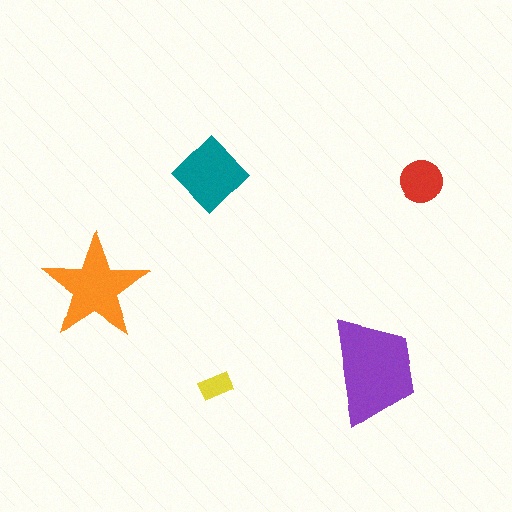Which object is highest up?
The teal diamond is topmost.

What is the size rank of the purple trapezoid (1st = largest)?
1st.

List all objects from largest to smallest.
The purple trapezoid, the orange star, the teal diamond, the red circle, the yellow rectangle.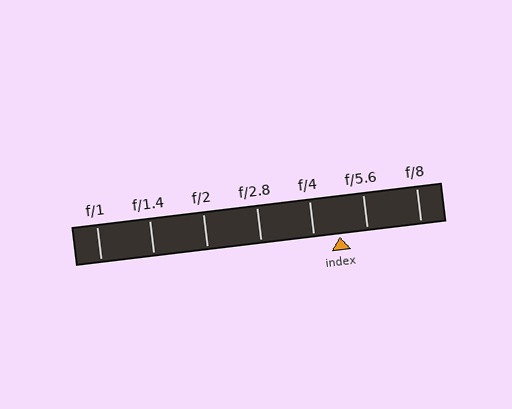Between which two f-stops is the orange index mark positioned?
The index mark is between f/4 and f/5.6.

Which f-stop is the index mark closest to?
The index mark is closest to f/4.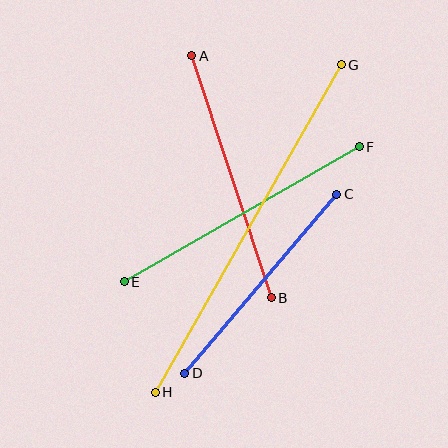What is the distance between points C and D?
The distance is approximately 235 pixels.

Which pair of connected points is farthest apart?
Points G and H are farthest apart.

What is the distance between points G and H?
The distance is approximately 377 pixels.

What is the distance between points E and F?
The distance is approximately 271 pixels.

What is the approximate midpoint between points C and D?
The midpoint is at approximately (261, 284) pixels.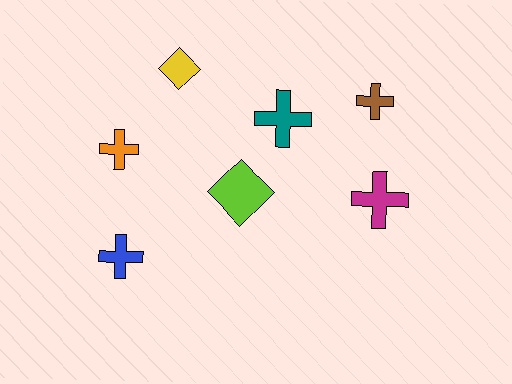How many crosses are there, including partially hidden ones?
There are 5 crosses.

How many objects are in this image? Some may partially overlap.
There are 7 objects.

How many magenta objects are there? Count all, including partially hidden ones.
There is 1 magenta object.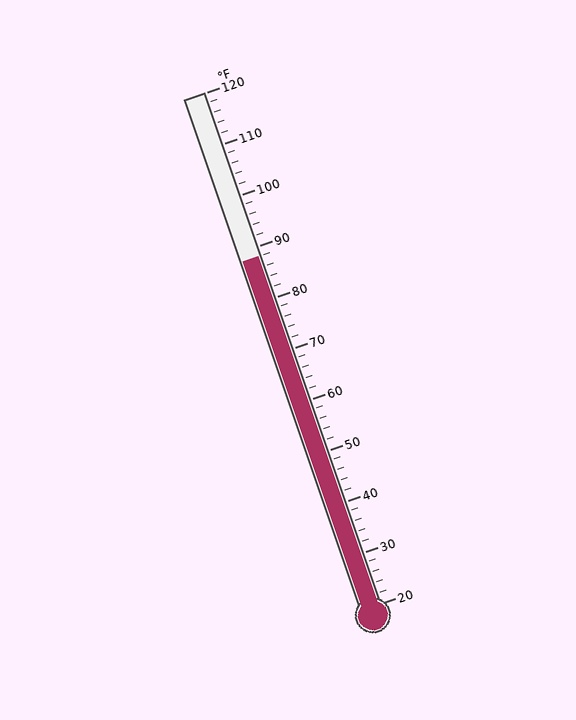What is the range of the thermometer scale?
The thermometer scale ranges from 20°F to 120°F.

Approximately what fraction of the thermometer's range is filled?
The thermometer is filled to approximately 70% of its range.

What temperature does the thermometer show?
The thermometer shows approximately 88°F.